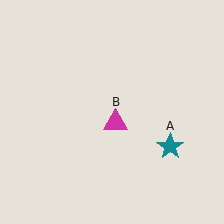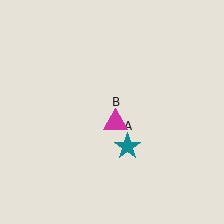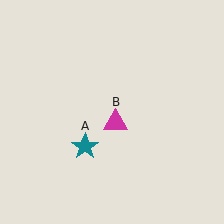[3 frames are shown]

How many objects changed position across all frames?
1 object changed position: teal star (object A).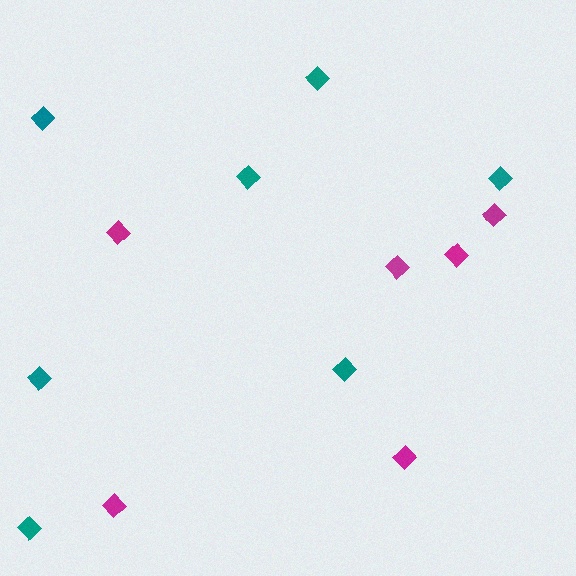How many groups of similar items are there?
There are 2 groups: one group of magenta diamonds (6) and one group of teal diamonds (7).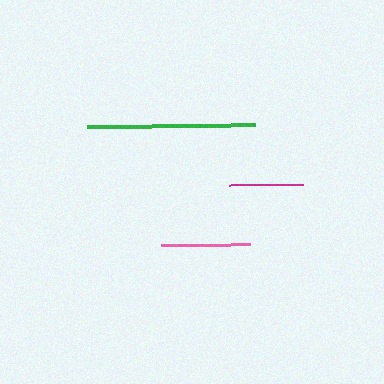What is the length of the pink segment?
The pink segment is approximately 90 pixels long.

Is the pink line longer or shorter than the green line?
The green line is longer than the pink line.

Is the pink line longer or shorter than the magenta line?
The pink line is longer than the magenta line.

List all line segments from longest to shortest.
From longest to shortest: green, pink, magenta.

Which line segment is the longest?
The green line is the longest at approximately 168 pixels.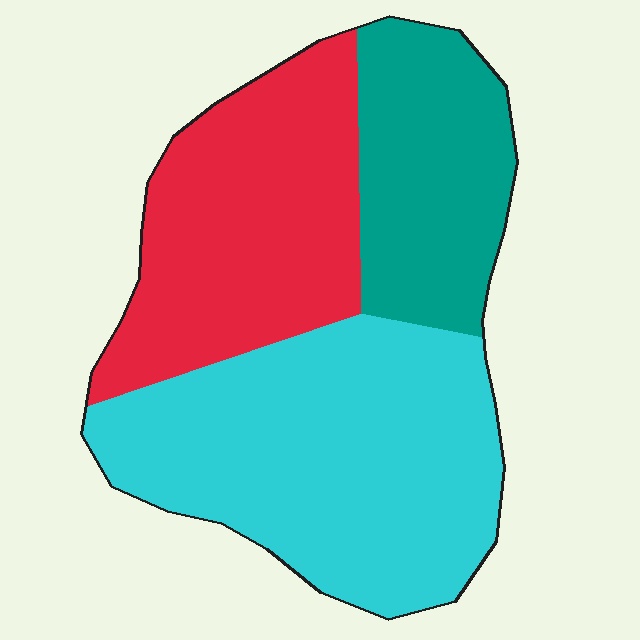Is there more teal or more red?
Red.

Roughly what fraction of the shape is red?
Red covers roughly 30% of the shape.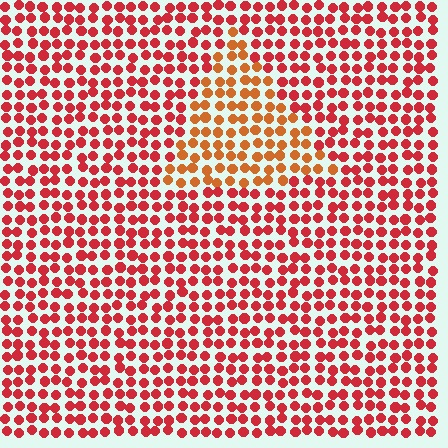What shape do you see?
I see a triangle.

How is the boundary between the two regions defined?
The boundary is defined purely by a slight shift in hue (about 29 degrees). Spacing, size, and orientation are identical on both sides.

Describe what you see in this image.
The image is filled with small red elements in a uniform arrangement. A triangle-shaped region is visible where the elements are tinted to a slightly different hue, forming a subtle color boundary.